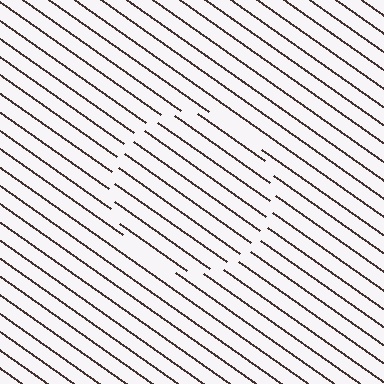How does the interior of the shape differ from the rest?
The interior of the shape contains the same grating, shifted by half a period — the contour is defined by the phase discontinuity where line-ends from the inner and outer gratings abut.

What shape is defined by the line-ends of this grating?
An illusory circle. The interior of the shape contains the same grating, shifted by half a period — the contour is defined by the phase discontinuity where line-ends from the inner and outer gratings abut.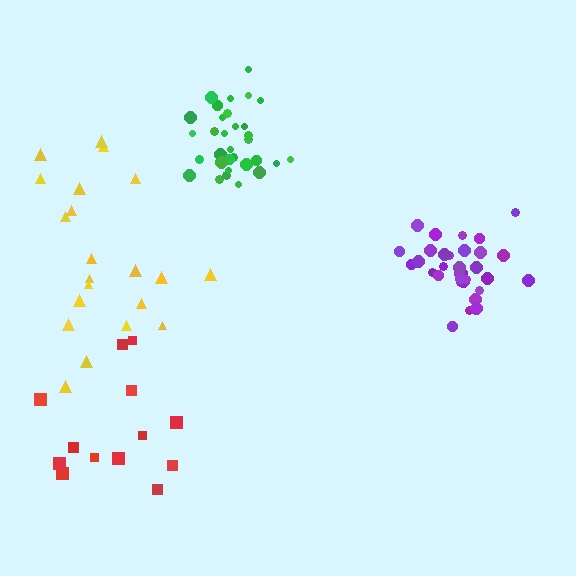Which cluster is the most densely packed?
Green.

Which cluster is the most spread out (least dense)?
Yellow.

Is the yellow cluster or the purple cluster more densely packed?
Purple.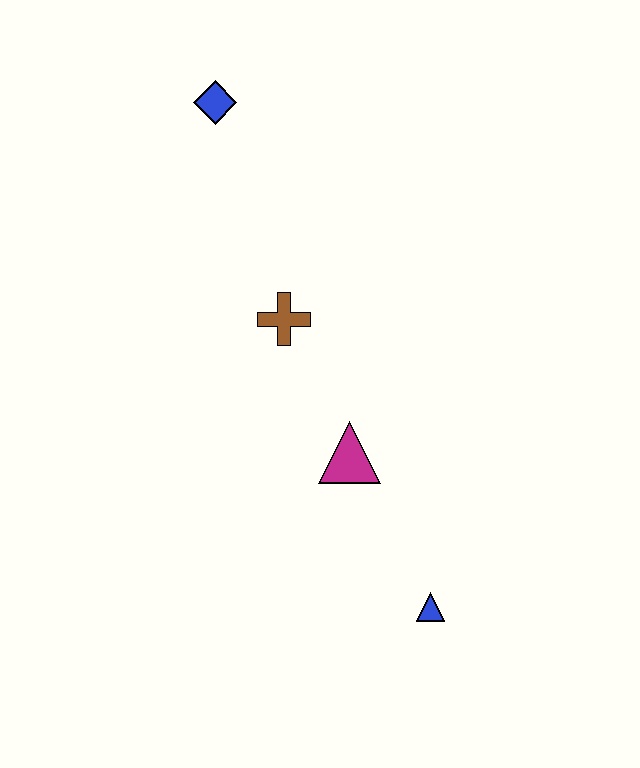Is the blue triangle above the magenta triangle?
No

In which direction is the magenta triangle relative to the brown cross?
The magenta triangle is below the brown cross.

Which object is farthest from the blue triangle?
The blue diamond is farthest from the blue triangle.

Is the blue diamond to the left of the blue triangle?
Yes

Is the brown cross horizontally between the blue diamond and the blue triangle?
Yes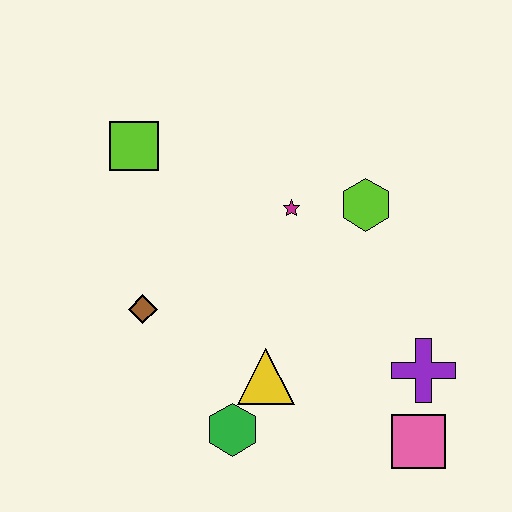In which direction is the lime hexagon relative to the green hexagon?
The lime hexagon is above the green hexagon.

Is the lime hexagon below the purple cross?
No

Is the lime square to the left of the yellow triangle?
Yes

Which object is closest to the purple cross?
The pink square is closest to the purple cross.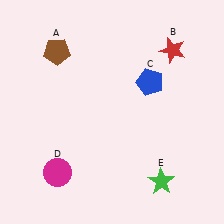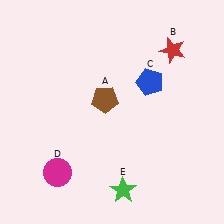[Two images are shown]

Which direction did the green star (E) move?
The green star (E) moved left.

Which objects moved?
The objects that moved are: the brown pentagon (A), the green star (E).